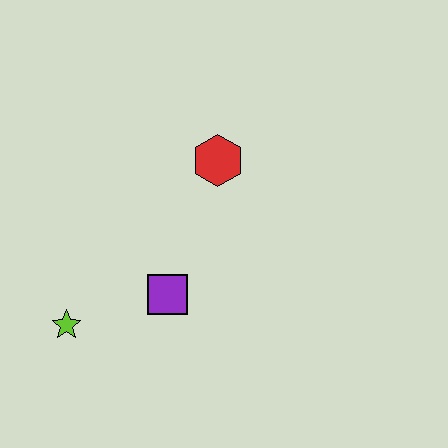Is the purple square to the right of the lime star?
Yes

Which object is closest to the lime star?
The purple square is closest to the lime star.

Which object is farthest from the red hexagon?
The lime star is farthest from the red hexagon.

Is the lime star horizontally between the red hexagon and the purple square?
No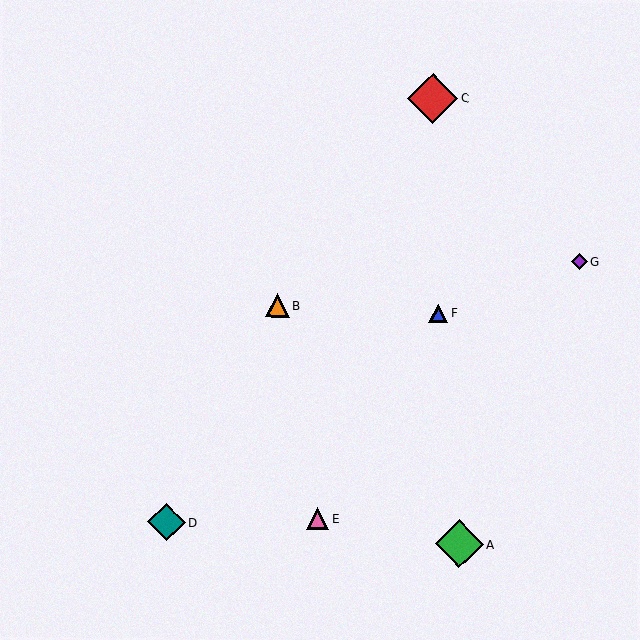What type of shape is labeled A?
Shape A is a green diamond.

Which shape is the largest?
The red diamond (labeled C) is the largest.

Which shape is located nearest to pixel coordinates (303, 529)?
The pink triangle (labeled E) at (318, 519) is nearest to that location.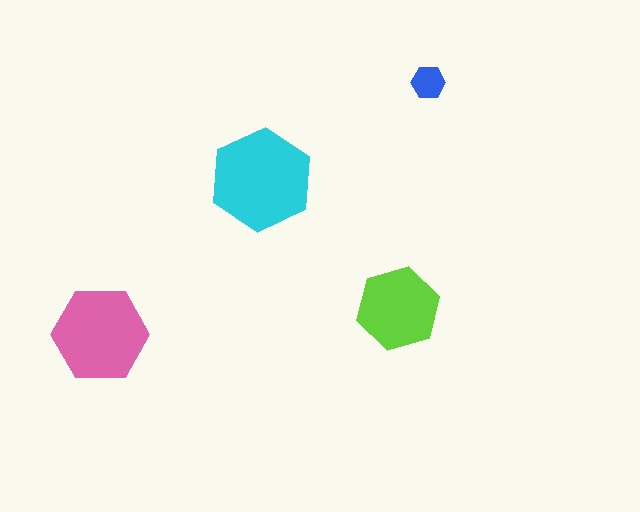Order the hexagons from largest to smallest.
the cyan one, the pink one, the lime one, the blue one.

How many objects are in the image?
There are 4 objects in the image.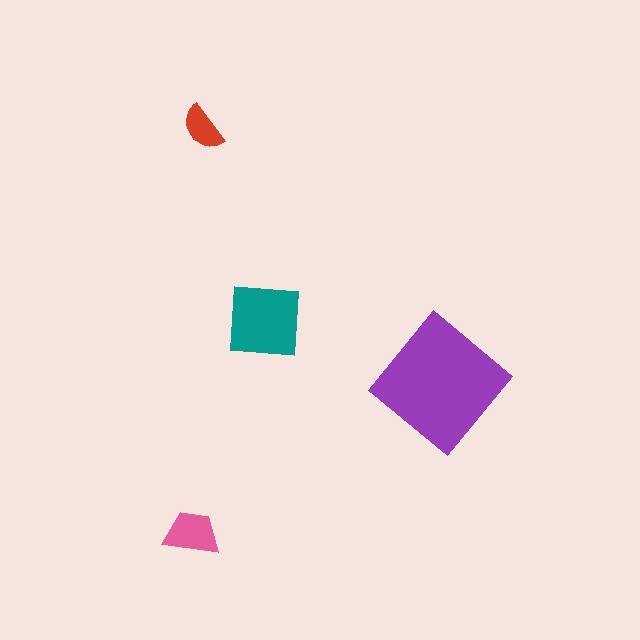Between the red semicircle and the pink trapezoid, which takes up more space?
The pink trapezoid.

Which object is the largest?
The purple diamond.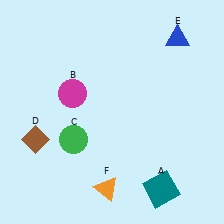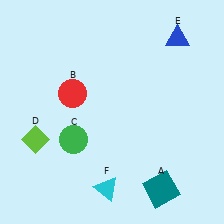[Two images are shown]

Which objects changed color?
B changed from magenta to red. D changed from brown to lime. F changed from orange to cyan.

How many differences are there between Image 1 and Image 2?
There are 3 differences between the two images.